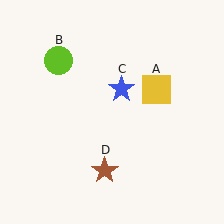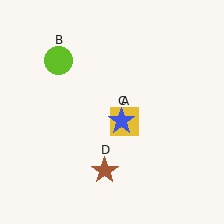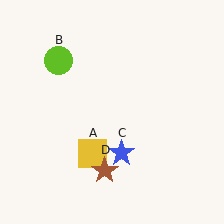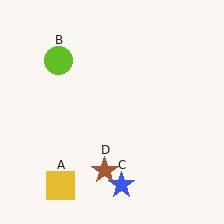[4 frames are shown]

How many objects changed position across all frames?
2 objects changed position: yellow square (object A), blue star (object C).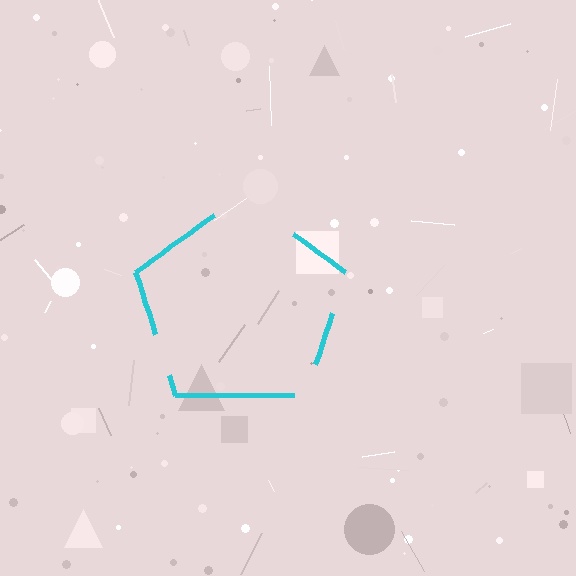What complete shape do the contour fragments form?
The contour fragments form a pentagon.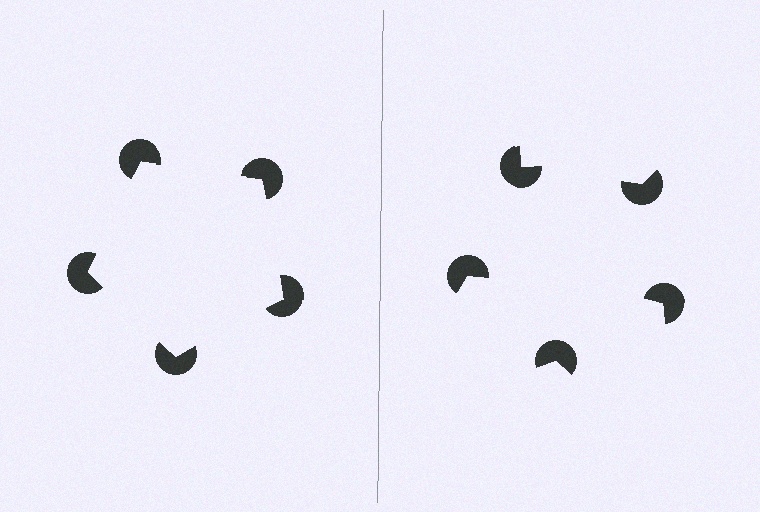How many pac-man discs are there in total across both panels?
10 — 5 on each side.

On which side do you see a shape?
An illusory pentagon appears on the left side. On the right side the wedge cuts are rotated, so no coherent shape forms.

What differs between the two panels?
The pac-man discs are positioned identically on both sides; only the wedge orientations differ. On the left they align to a pentagon; on the right they are misaligned.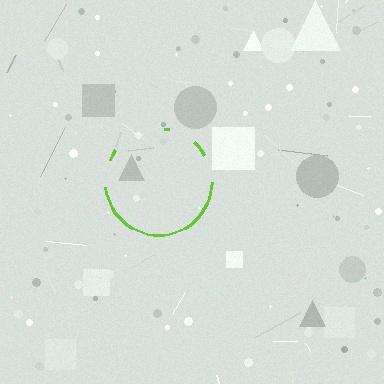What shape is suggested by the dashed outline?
The dashed outline suggests a circle.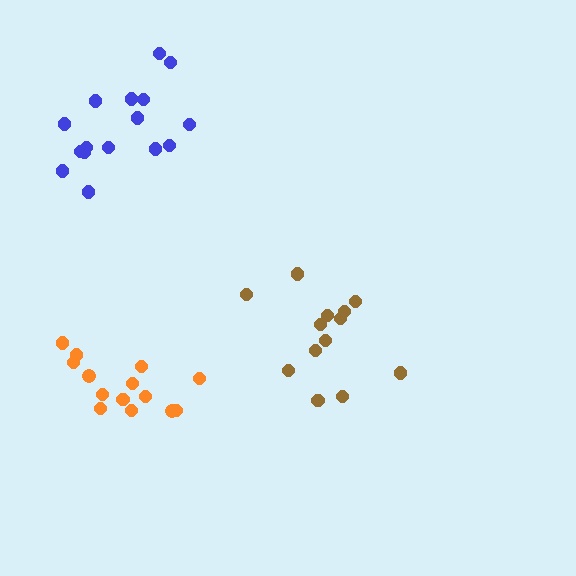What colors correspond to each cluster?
The clusters are colored: brown, blue, orange.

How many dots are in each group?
Group 1: 13 dots, Group 2: 16 dots, Group 3: 14 dots (43 total).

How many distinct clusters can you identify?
There are 3 distinct clusters.